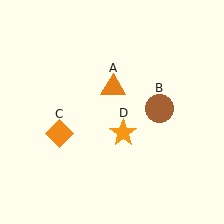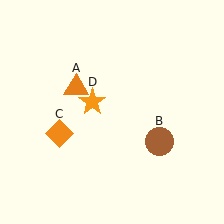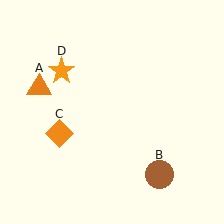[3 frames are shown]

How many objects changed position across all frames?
3 objects changed position: orange triangle (object A), brown circle (object B), orange star (object D).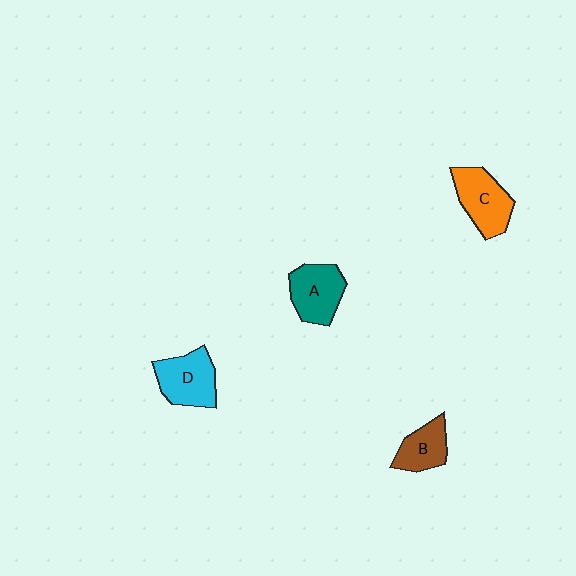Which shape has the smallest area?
Shape B (brown).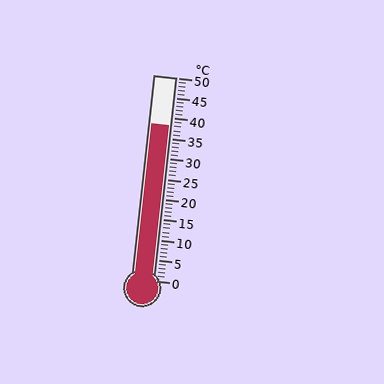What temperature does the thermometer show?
The thermometer shows approximately 38°C.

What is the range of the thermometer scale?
The thermometer scale ranges from 0°C to 50°C.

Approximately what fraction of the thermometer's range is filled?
The thermometer is filled to approximately 75% of its range.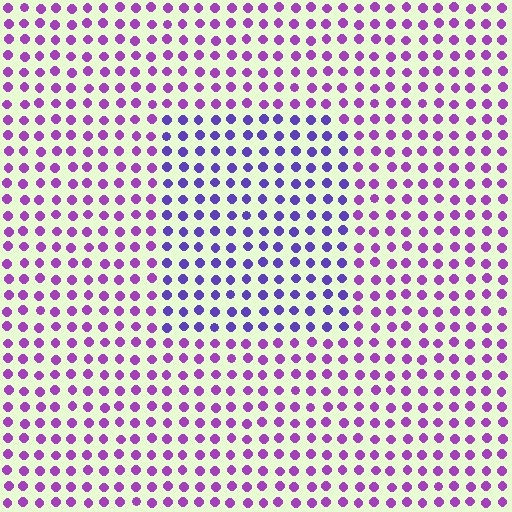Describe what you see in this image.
The image is filled with small purple elements in a uniform arrangement. A rectangle-shaped region is visible where the elements are tinted to a slightly different hue, forming a subtle color boundary.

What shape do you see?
I see a rectangle.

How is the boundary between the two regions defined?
The boundary is defined purely by a slight shift in hue (about 33 degrees). Spacing, size, and orientation are identical on both sides.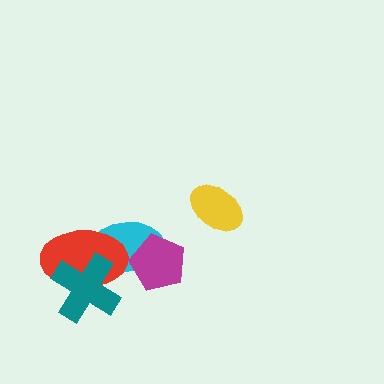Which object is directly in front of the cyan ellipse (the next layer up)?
The red ellipse is directly in front of the cyan ellipse.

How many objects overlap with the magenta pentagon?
1 object overlaps with the magenta pentagon.